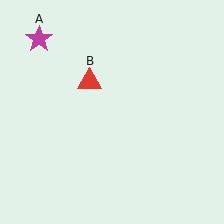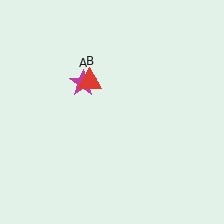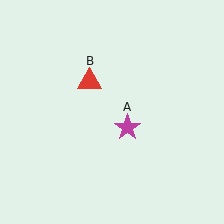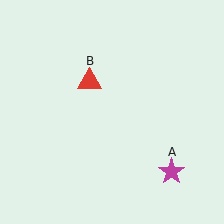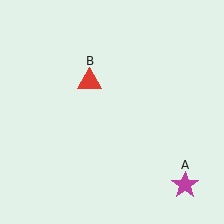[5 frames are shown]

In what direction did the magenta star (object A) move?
The magenta star (object A) moved down and to the right.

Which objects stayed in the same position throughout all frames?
Red triangle (object B) remained stationary.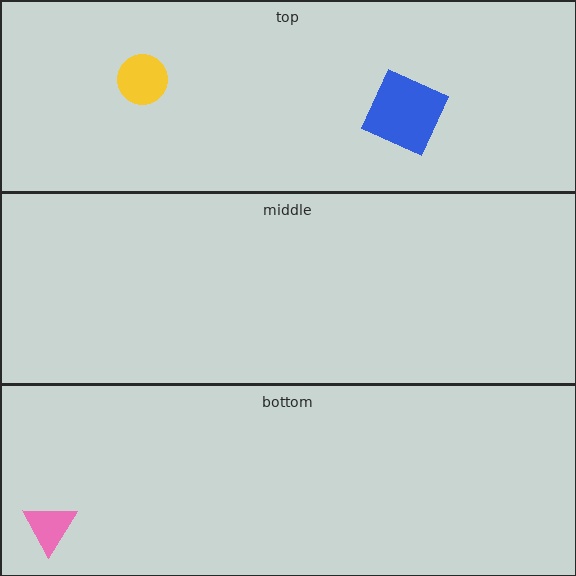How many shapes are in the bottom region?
1.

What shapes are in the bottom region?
The pink triangle.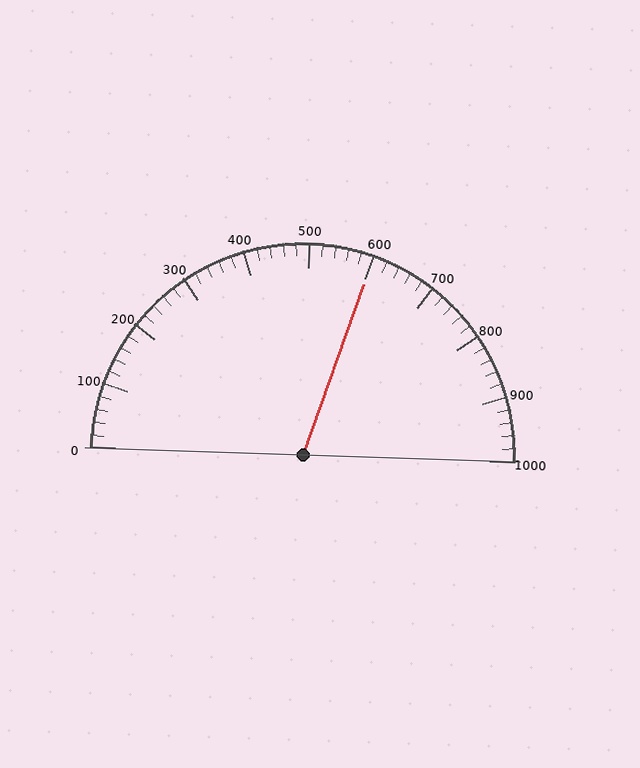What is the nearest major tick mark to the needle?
The nearest major tick mark is 600.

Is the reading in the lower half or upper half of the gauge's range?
The reading is in the upper half of the range (0 to 1000).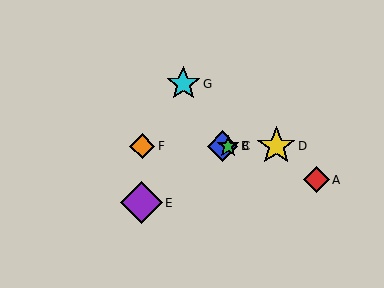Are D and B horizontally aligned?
Yes, both are at y≈146.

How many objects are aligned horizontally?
4 objects (B, C, D, F) are aligned horizontally.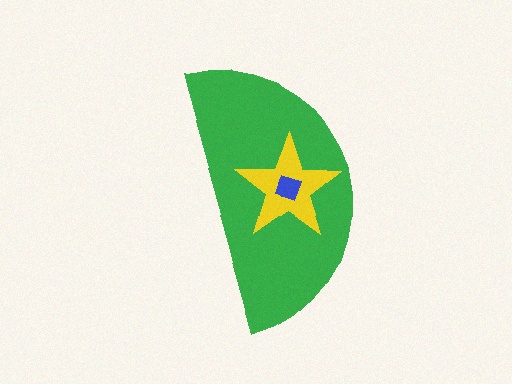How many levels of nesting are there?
3.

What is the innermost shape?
The blue diamond.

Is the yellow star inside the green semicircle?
Yes.